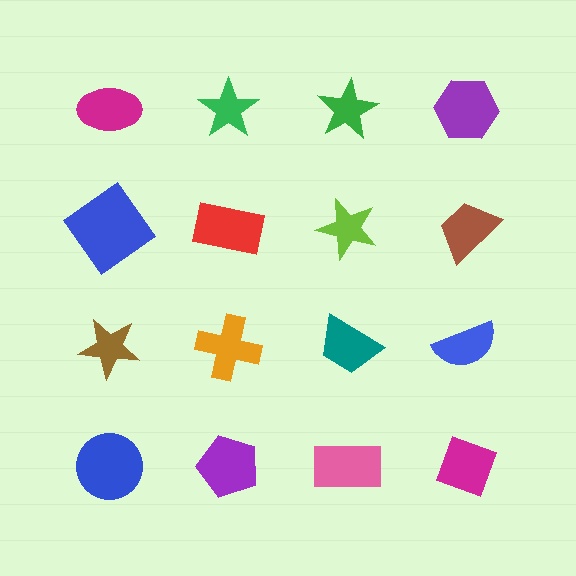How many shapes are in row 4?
4 shapes.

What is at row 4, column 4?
A magenta diamond.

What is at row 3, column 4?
A blue semicircle.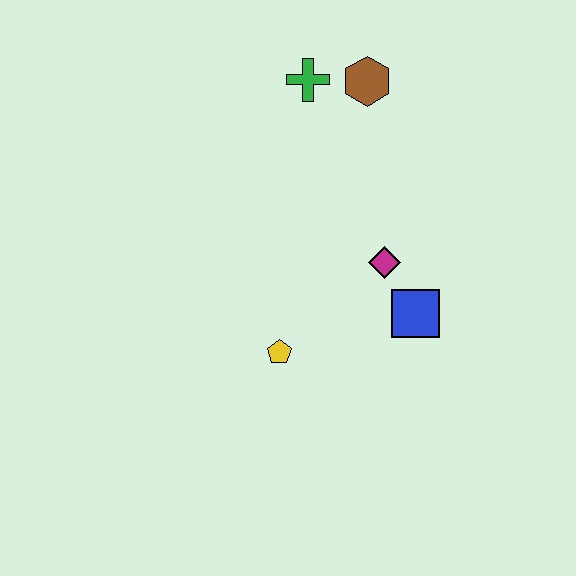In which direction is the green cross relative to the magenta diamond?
The green cross is above the magenta diamond.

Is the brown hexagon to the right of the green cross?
Yes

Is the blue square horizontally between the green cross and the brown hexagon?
No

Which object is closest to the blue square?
The magenta diamond is closest to the blue square.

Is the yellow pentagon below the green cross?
Yes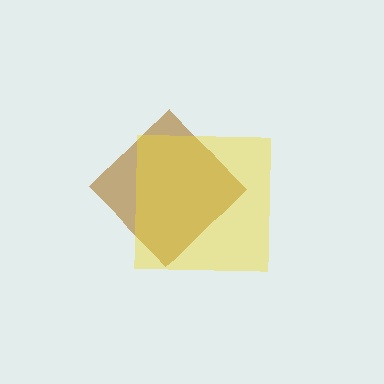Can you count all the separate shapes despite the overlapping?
Yes, there are 2 separate shapes.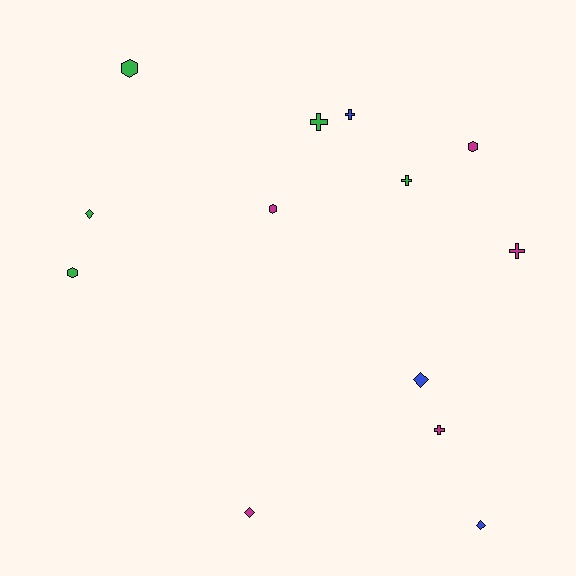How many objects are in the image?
There are 13 objects.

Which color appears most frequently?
Green, with 5 objects.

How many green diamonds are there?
There is 1 green diamond.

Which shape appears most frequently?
Cross, with 5 objects.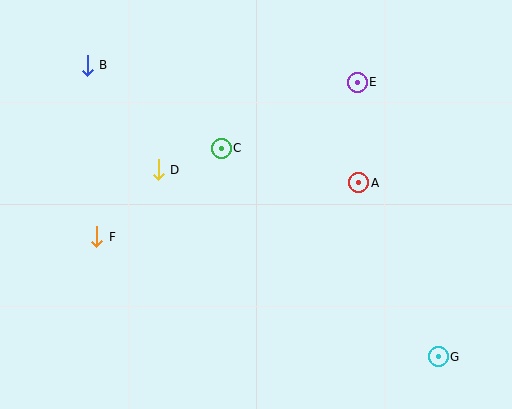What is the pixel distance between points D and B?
The distance between D and B is 126 pixels.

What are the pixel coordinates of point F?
Point F is at (97, 237).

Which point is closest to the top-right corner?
Point E is closest to the top-right corner.